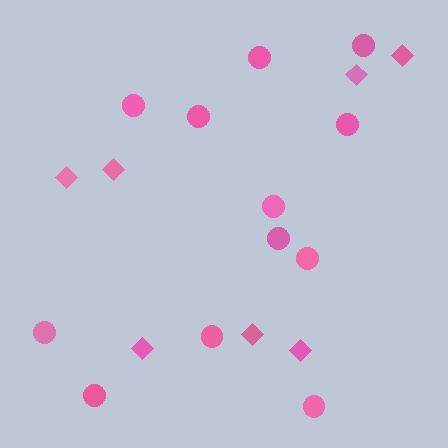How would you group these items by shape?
There are 2 groups: one group of circles (12) and one group of diamonds (7).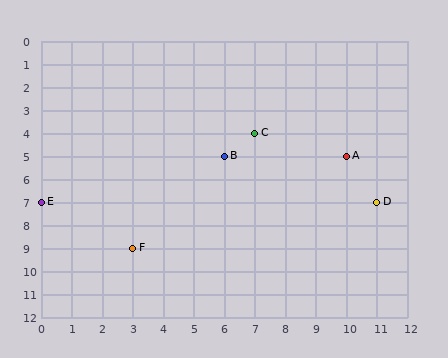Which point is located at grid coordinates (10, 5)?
Point A is at (10, 5).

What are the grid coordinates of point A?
Point A is at grid coordinates (10, 5).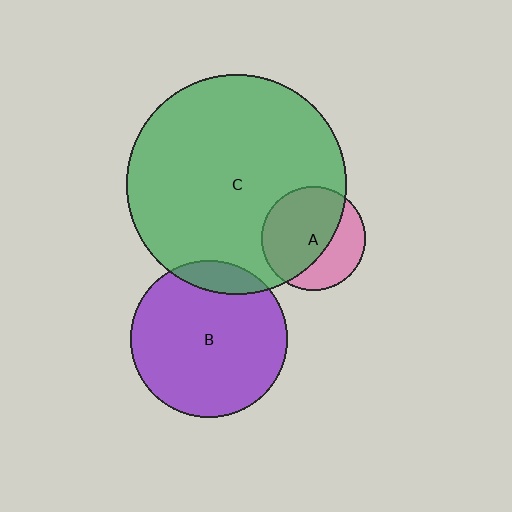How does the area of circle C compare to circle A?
Approximately 4.5 times.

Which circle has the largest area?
Circle C (green).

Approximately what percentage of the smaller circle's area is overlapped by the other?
Approximately 10%.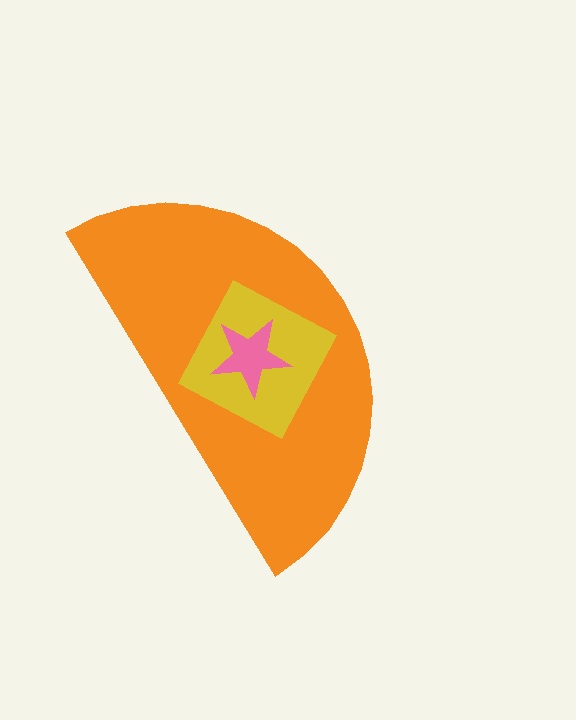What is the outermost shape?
The orange semicircle.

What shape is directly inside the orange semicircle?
The yellow square.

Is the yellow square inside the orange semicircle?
Yes.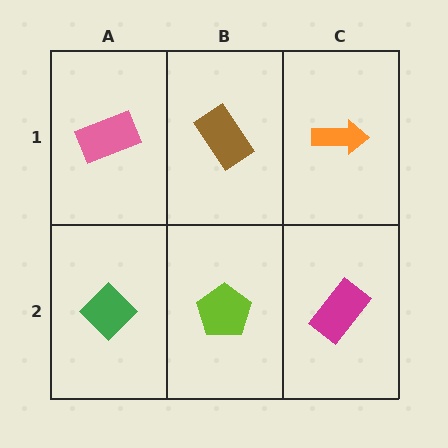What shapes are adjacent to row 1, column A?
A green diamond (row 2, column A), a brown rectangle (row 1, column B).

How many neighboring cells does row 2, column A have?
2.